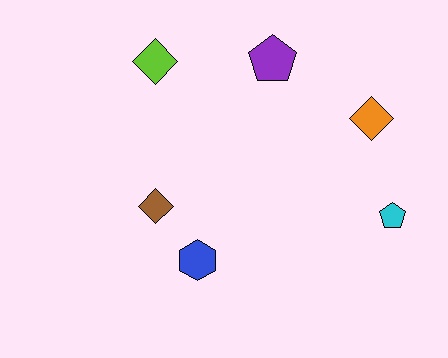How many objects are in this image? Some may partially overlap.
There are 6 objects.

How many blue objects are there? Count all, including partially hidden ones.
There is 1 blue object.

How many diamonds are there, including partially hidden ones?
There are 3 diamonds.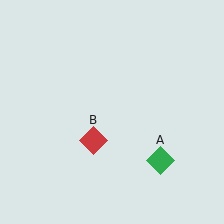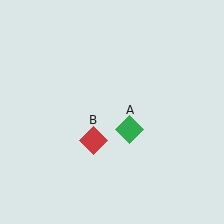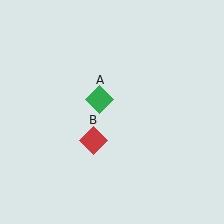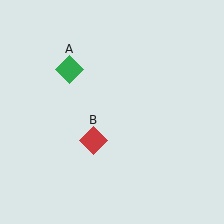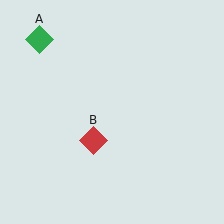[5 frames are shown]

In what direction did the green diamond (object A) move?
The green diamond (object A) moved up and to the left.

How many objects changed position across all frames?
1 object changed position: green diamond (object A).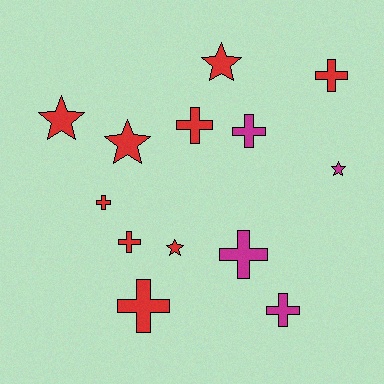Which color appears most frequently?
Red, with 9 objects.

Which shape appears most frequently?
Cross, with 8 objects.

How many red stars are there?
There are 4 red stars.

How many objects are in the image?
There are 13 objects.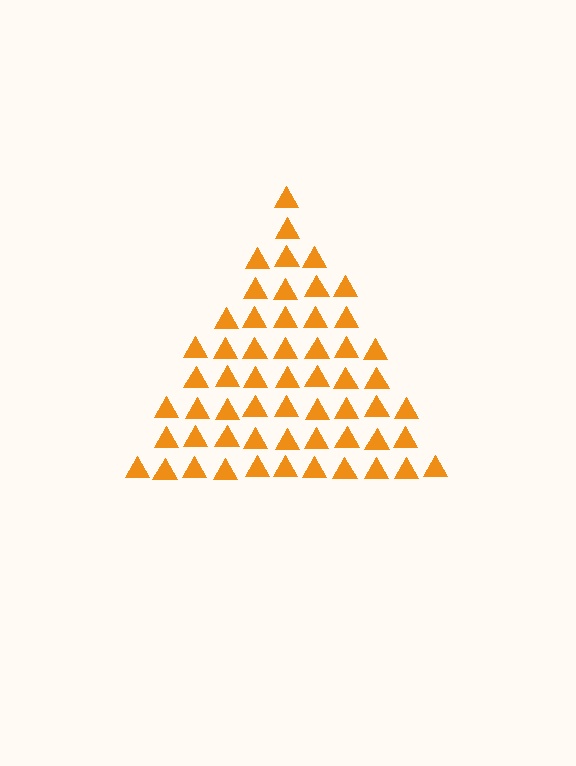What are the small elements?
The small elements are triangles.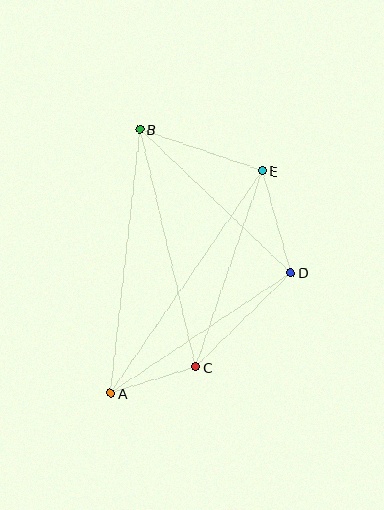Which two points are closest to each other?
Points A and C are closest to each other.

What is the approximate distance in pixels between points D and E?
The distance between D and E is approximately 106 pixels.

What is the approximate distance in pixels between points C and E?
The distance between C and E is approximately 207 pixels.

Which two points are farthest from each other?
Points A and E are farthest from each other.